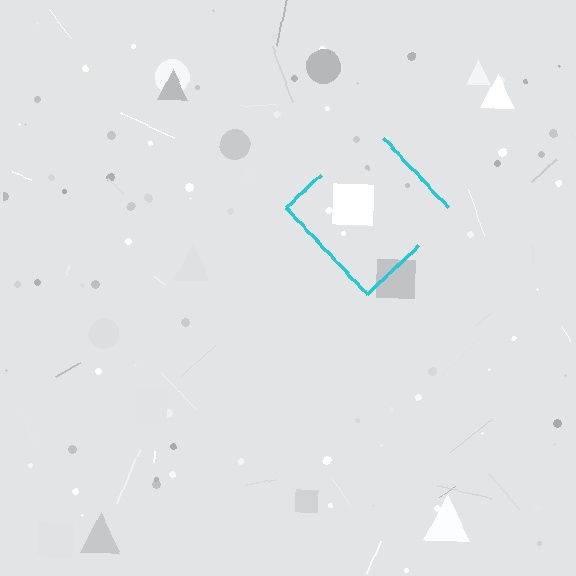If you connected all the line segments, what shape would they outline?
They would outline a diamond.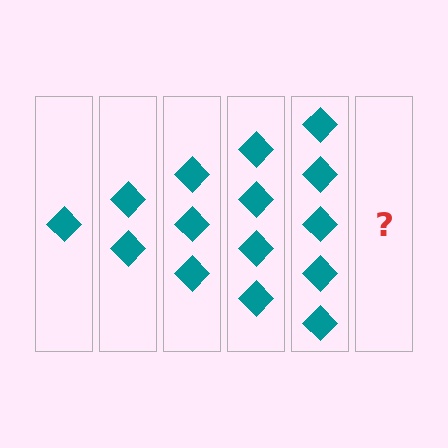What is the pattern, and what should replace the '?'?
The pattern is that each step adds one more diamond. The '?' should be 6 diamonds.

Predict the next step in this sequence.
The next step is 6 diamonds.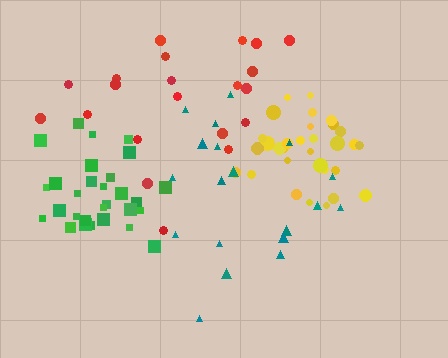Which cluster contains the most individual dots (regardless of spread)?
Yellow (32).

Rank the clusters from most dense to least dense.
yellow, green, red, teal.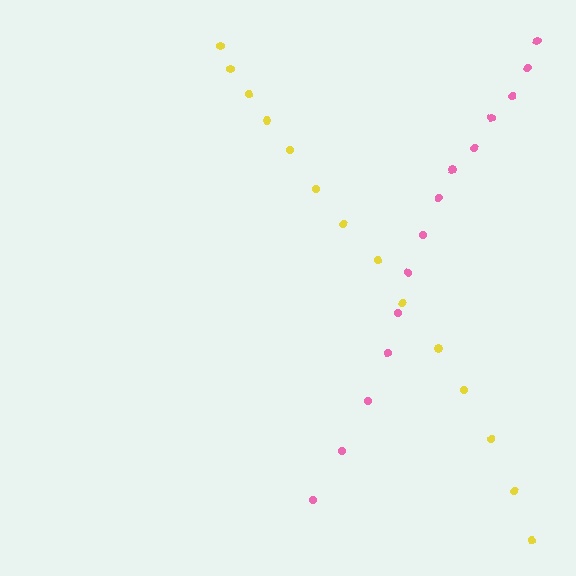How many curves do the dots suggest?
There are 2 distinct paths.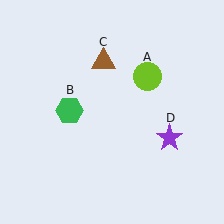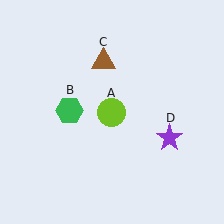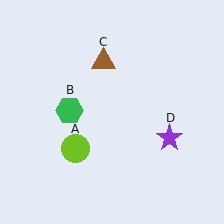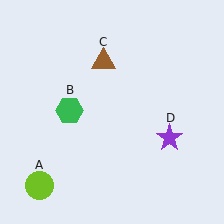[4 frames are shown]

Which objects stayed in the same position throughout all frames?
Green hexagon (object B) and brown triangle (object C) and purple star (object D) remained stationary.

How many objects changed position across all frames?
1 object changed position: lime circle (object A).